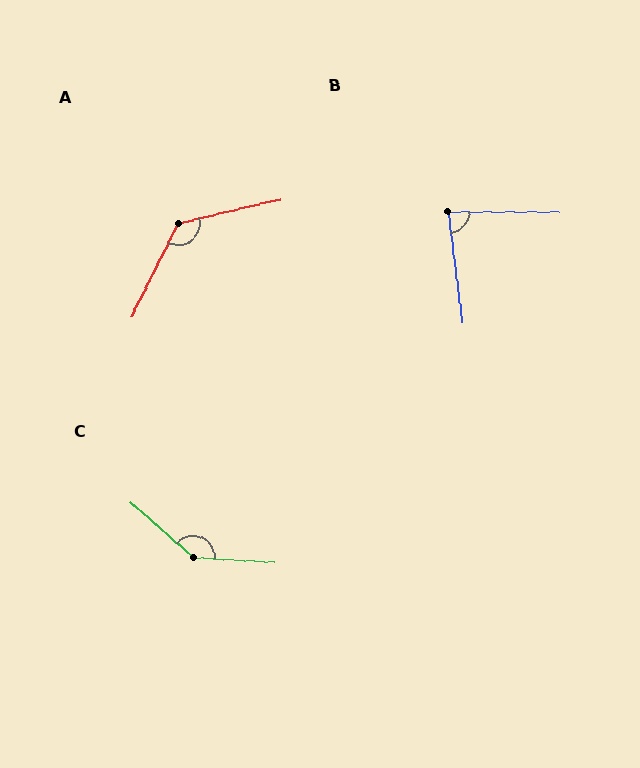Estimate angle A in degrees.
Approximately 129 degrees.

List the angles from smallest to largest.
B (82°), A (129°), C (142°).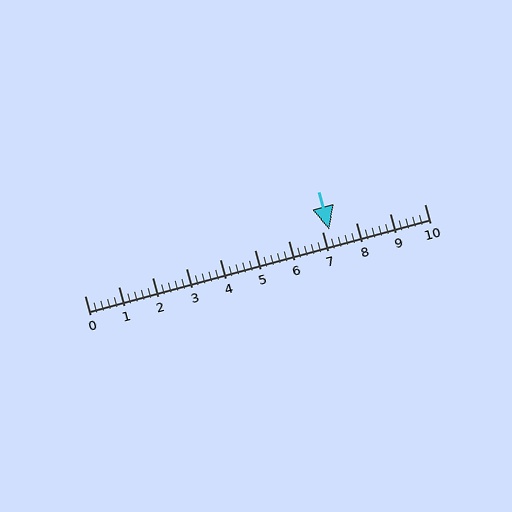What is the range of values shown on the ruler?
The ruler shows values from 0 to 10.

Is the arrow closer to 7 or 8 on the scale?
The arrow is closer to 7.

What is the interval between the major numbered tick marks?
The major tick marks are spaced 1 units apart.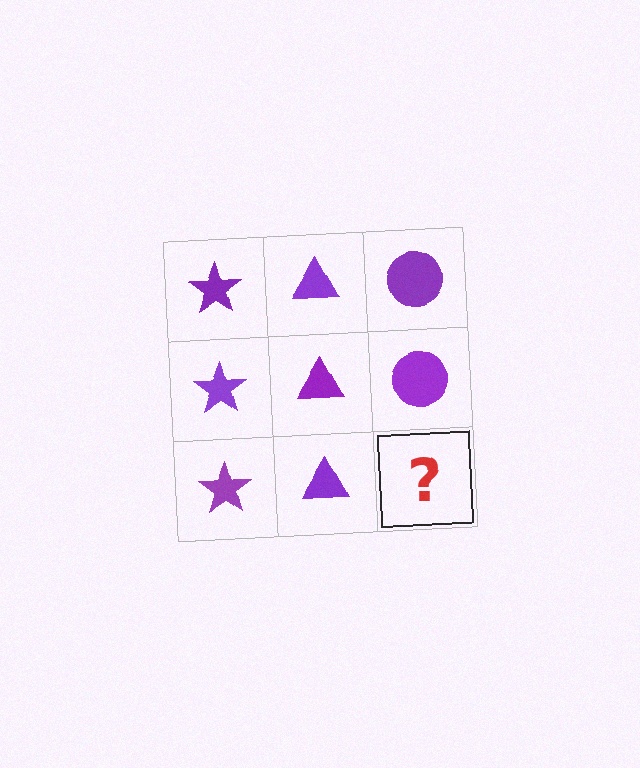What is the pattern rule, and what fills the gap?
The rule is that each column has a consistent shape. The gap should be filled with a purple circle.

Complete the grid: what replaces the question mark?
The question mark should be replaced with a purple circle.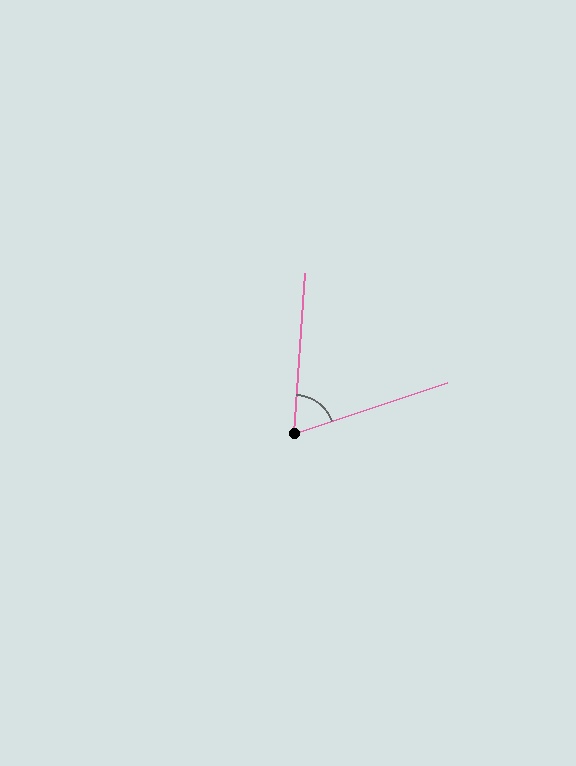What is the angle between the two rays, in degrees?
Approximately 68 degrees.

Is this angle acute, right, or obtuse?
It is acute.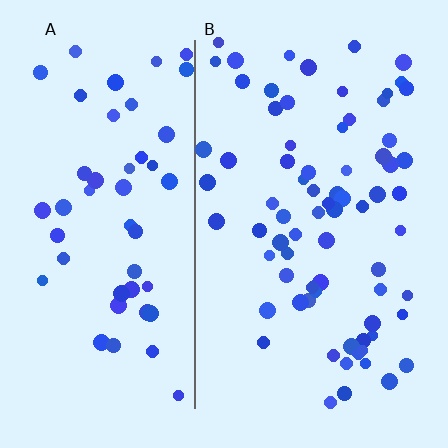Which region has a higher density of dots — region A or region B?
B (the right).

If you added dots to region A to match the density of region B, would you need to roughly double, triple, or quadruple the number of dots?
Approximately double.